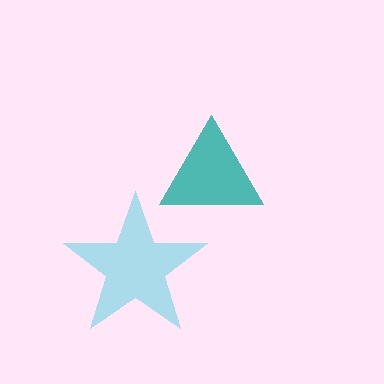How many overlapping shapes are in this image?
There are 2 overlapping shapes in the image.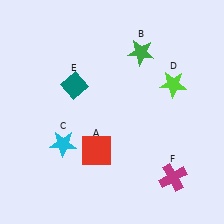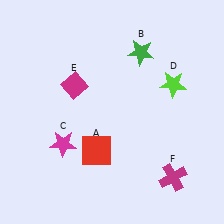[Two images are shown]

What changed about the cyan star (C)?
In Image 1, C is cyan. In Image 2, it changed to magenta.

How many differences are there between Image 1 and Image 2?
There are 2 differences between the two images.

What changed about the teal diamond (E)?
In Image 1, E is teal. In Image 2, it changed to magenta.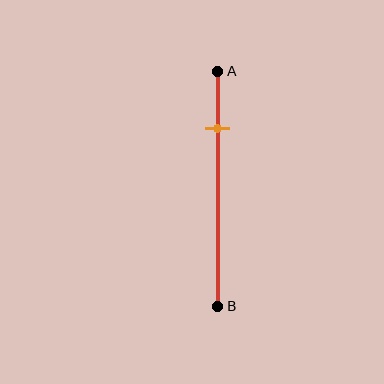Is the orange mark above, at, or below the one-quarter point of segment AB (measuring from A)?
The orange mark is approximately at the one-quarter point of segment AB.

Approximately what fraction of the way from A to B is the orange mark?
The orange mark is approximately 25% of the way from A to B.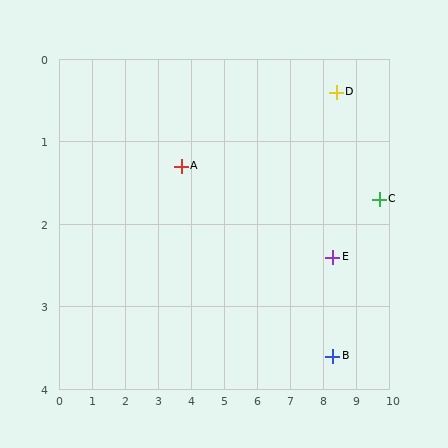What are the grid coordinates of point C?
Point C is at approximately (9.7, 1.7).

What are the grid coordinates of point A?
Point A is at approximately (3.7, 1.3).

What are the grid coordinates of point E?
Point E is at approximately (8.3, 2.4).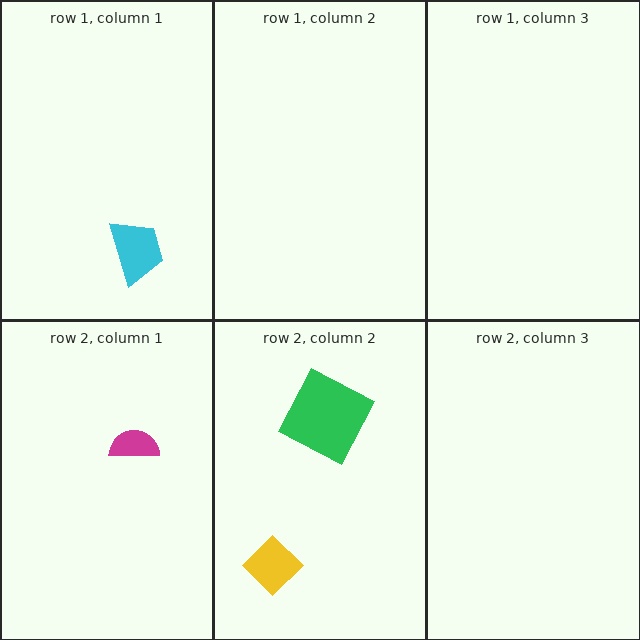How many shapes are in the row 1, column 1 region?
1.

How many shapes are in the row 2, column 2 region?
2.